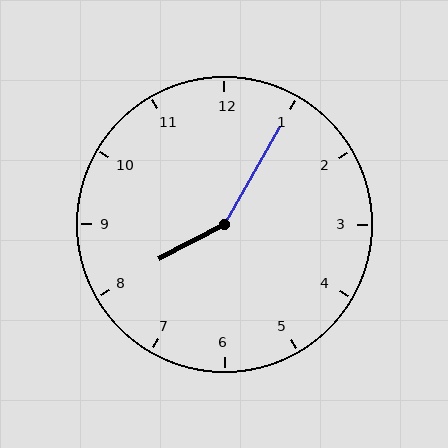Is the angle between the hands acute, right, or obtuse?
It is obtuse.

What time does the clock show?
8:05.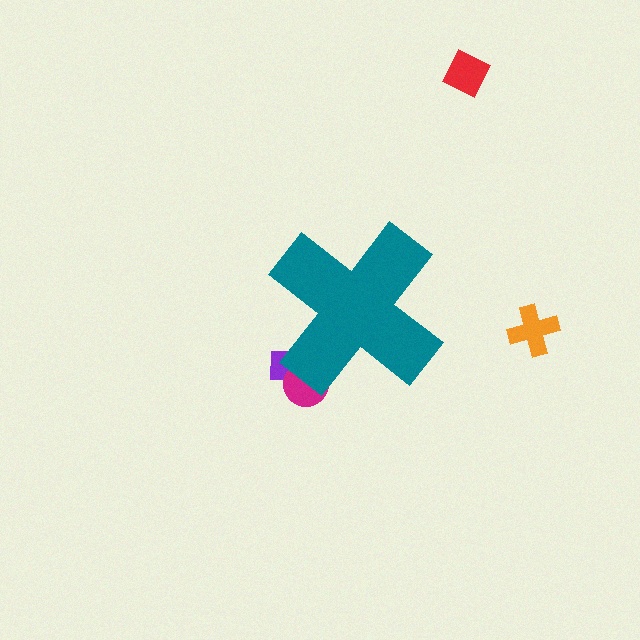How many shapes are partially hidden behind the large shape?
2 shapes are partially hidden.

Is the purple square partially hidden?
Yes, the purple square is partially hidden behind the teal cross.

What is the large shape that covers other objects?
A teal cross.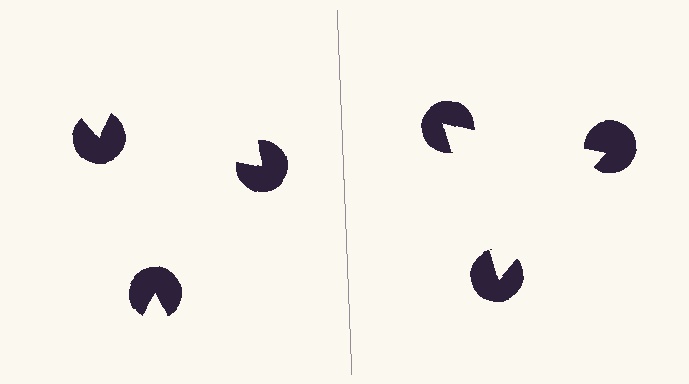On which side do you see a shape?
An illusory triangle appears on the right side. On the left side the wedge cuts are rotated, so no coherent shape forms.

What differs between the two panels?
The pac-man discs are positioned identically on both sides; only the wedge orientations differ. On the right they align to a triangle; on the left they are misaligned.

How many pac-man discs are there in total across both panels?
6 — 3 on each side.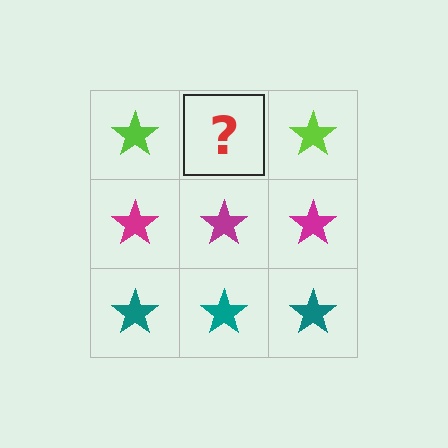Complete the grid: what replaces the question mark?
The question mark should be replaced with a lime star.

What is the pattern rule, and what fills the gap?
The rule is that each row has a consistent color. The gap should be filled with a lime star.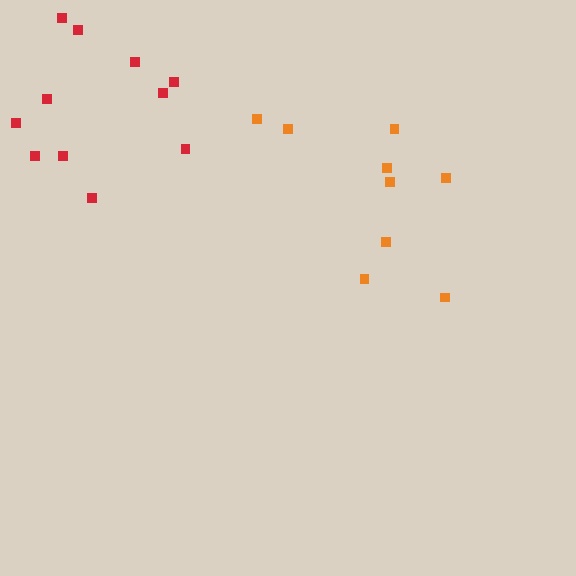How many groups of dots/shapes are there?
There are 2 groups.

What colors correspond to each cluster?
The clusters are colored: red, orange.